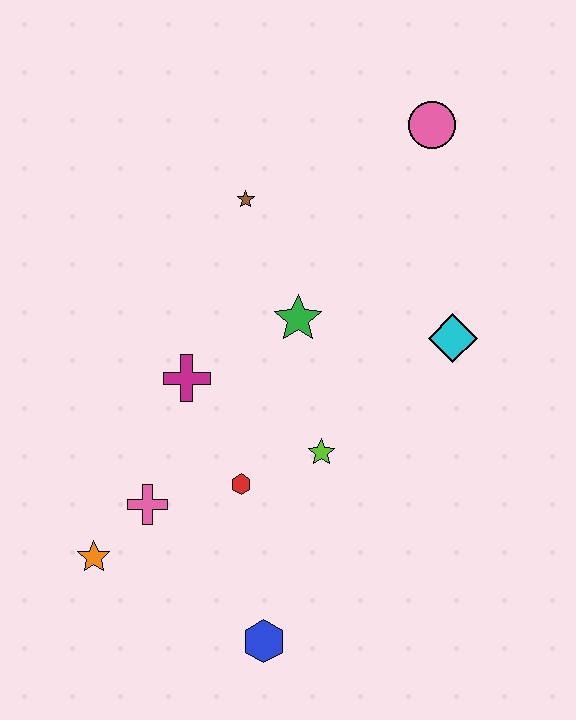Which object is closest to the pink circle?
The brown star is closest to the pink circle.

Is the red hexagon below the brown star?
Yes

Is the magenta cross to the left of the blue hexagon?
Yes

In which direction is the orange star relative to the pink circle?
The orange star is below the pink circle.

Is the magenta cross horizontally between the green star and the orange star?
Yes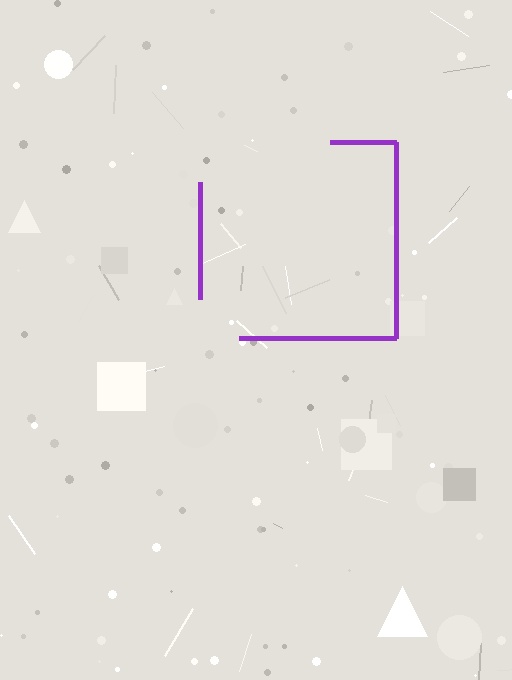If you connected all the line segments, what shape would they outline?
They would outline a square.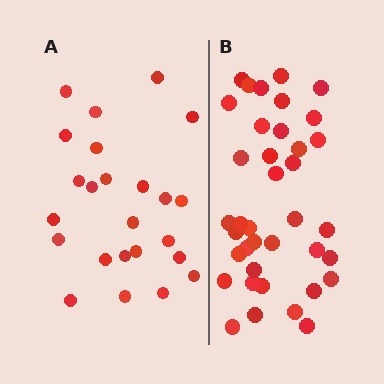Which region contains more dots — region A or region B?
Region B (the right region) has more dots.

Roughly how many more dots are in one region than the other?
Region B has approximately 15 more dots than region A.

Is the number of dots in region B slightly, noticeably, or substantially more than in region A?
Region B has substantially more. The ratio is roughly 1.6 to 1.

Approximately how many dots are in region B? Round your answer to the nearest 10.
About 40 dots. (The exact count is 38, which rounds to 40.)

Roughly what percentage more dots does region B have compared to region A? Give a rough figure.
About 60% more.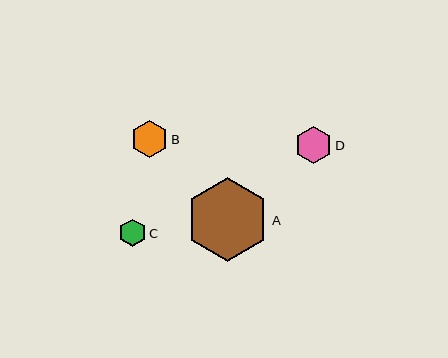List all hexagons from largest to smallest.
From largest to smallest: A, B, D, C.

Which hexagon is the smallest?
Hexagon C is the smallest with a size of approximately 27 pixels.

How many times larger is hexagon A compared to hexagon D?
Hexagon A is approximately 2.2 times the size of hexagon D.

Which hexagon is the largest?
Hexagon A is the largest with a size of approximately 83 pixels.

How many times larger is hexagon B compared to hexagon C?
Hexagon B is approximately 1.4 times the size of hexagon C.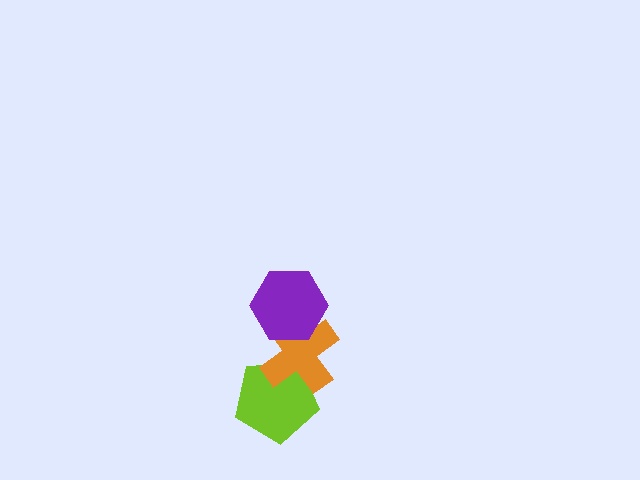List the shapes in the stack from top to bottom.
From top to bottom: the purple hexagon, the orange cross, the lime pentagon.